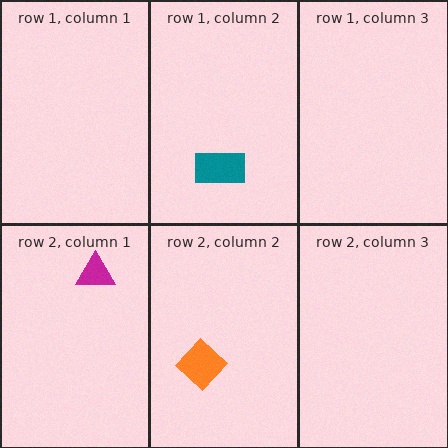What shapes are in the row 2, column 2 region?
The orange diamond.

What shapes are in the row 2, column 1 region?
The magenta triangle.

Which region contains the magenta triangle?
The row 2, column 1 region.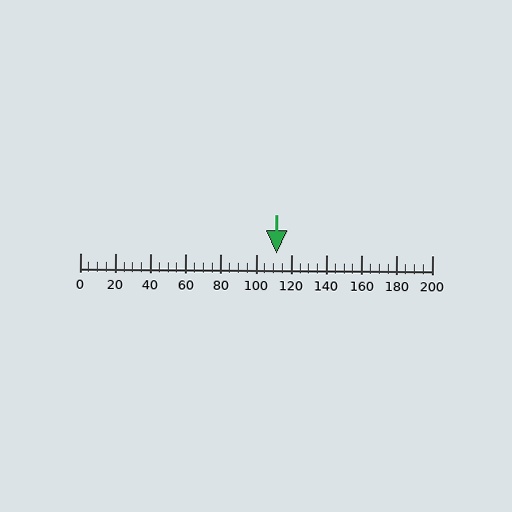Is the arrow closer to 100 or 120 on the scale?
The arrow is closer to 120.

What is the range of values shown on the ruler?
The ruler shows values from 0 to 200.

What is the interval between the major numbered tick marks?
The major tick marks are spaced 20 units apart.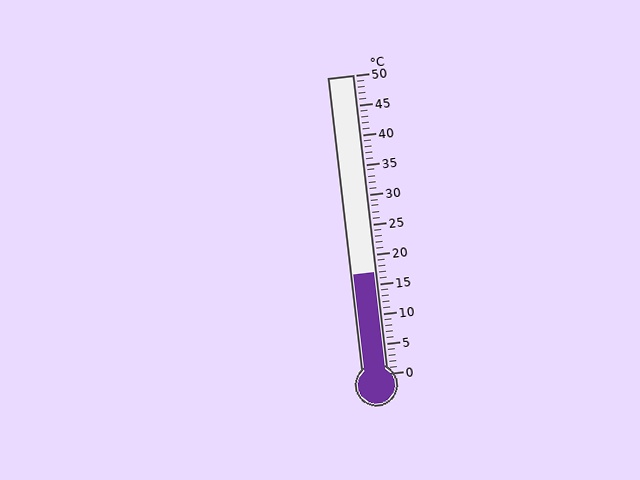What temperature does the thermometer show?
The thermometer shows approximately 17°C.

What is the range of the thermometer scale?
The thermometer scale ranges from 0°C to 50°C.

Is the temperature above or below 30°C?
The temperature is below 30°C.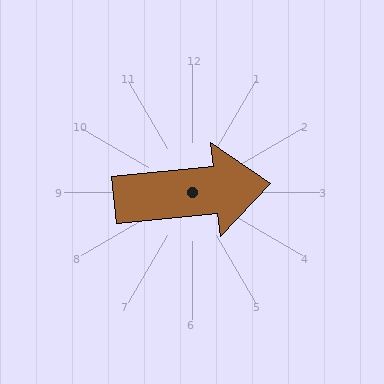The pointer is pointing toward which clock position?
Roughly 3 o'clock.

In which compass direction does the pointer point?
East.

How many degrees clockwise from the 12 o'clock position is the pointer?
Approximately 84 degrees.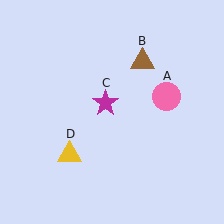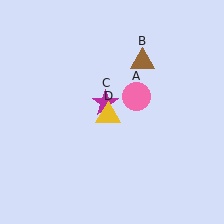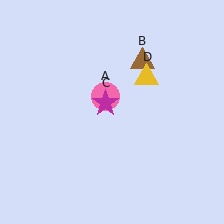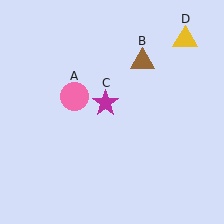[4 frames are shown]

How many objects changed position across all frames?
2 objects changed position: pink circle (object A), yellow triangle (object D).